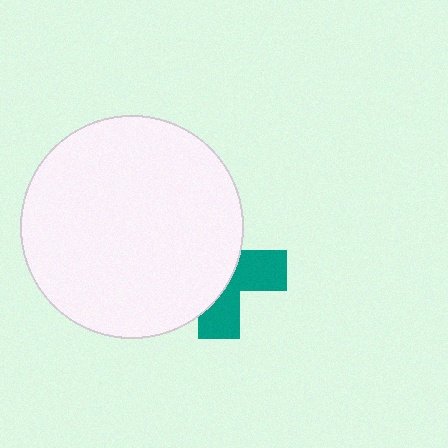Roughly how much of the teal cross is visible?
A small part of it is visible (roughly 40%).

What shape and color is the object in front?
The object in front is a white circle.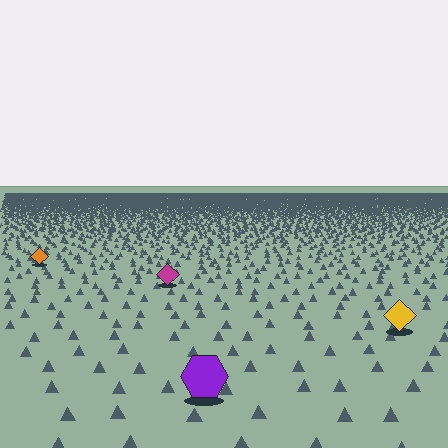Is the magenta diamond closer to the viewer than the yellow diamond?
No. The yellow diamond is closer — you can tell from the texture gradient: the ground texture is coarser near it.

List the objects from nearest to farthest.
From nearest to farthest: the purple hexagon, the yellow diamond, the magenta diamond, the orange diamond.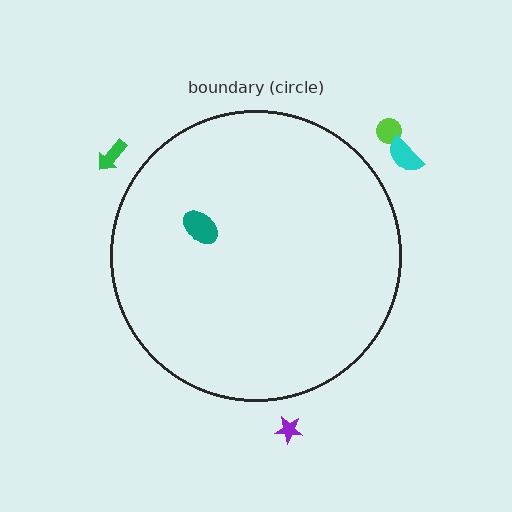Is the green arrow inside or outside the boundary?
Outside.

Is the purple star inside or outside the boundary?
Outside.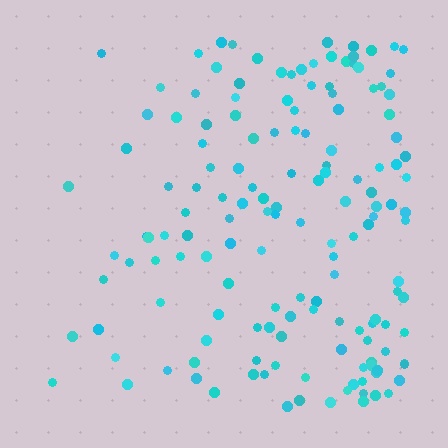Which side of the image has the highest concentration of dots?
The right.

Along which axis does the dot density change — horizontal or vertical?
Horizontal.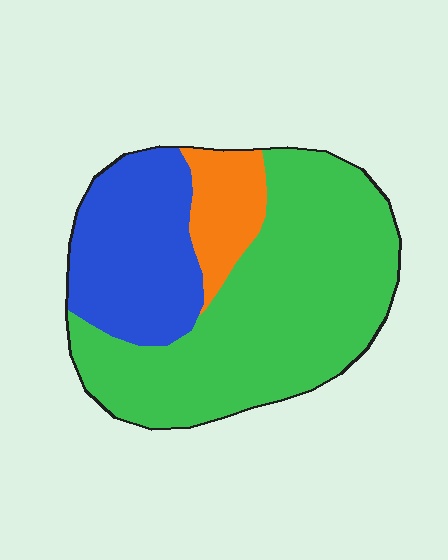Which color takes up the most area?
Green, at roughly 60%.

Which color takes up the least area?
Orange, at roughly 10%.